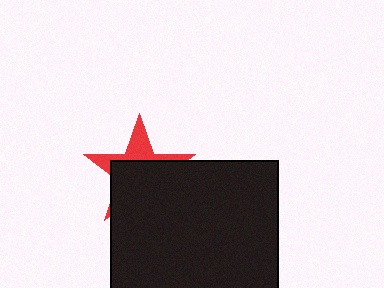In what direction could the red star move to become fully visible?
The red star could move up. That would shift it out from behind the black rectangle entirely.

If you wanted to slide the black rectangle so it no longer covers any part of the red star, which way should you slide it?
Slide it down — that is the most direct way to separate the two shapes.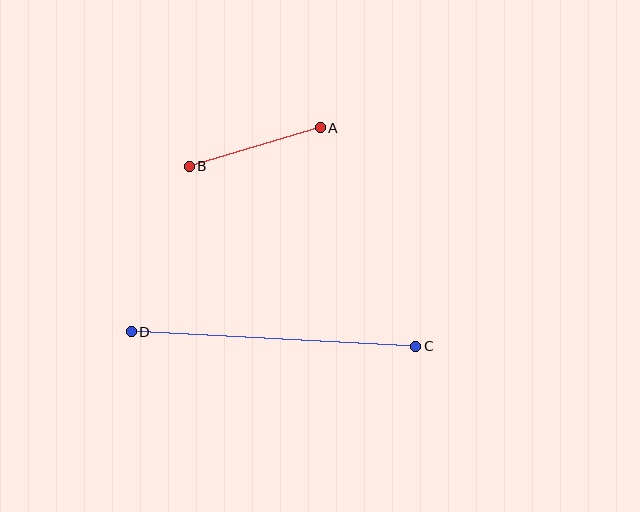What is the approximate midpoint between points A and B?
The midpoint is at approximately (255, 147) pixels.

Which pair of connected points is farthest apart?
Points C and D are farthest apart.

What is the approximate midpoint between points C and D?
The midpoint is at approximately (274, 339) pixels.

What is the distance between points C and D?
The distance is approximately 285 pixels.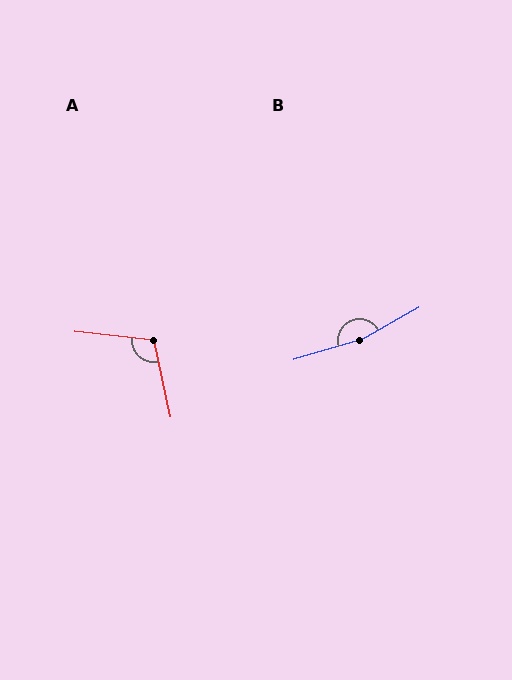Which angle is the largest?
B, at approximately 167 degrees.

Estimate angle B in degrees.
Approximately 167 degrees.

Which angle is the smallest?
A, at approximately 108 degrees.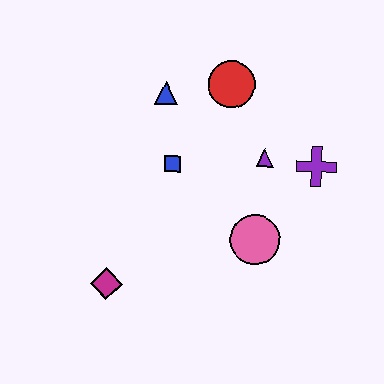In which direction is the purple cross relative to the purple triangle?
The purple cross is to the right of the purple triangle.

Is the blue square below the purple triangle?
Yes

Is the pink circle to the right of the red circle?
Yes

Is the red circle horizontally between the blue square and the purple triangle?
Yes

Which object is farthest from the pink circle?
The blue triangle is farthest from the pink circle.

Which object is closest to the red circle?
The blue triangle is closest to the red circle.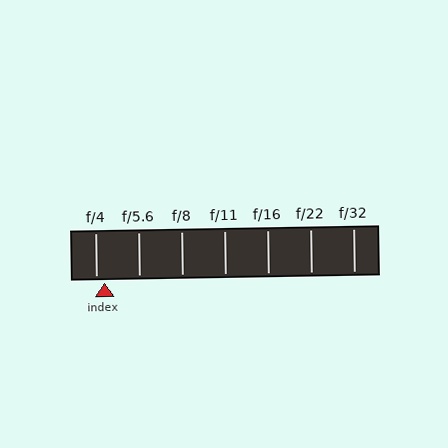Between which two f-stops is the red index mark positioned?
The index mark is between f/4 and f/5.6.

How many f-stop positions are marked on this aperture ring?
There are 7 f-stop positions marked.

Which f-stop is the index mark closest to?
The index mark is closest to f/4.